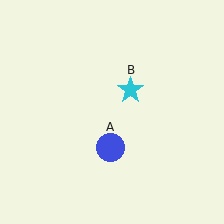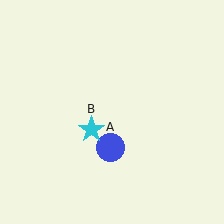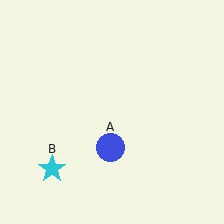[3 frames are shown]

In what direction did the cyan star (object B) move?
The cyan star (object B) moved down and to the left.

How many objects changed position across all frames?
1 object changed position: cyan star (object B).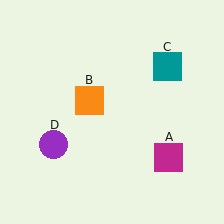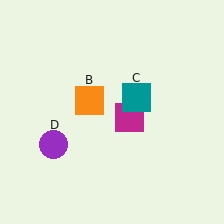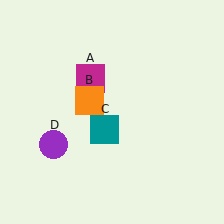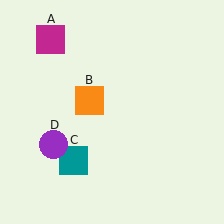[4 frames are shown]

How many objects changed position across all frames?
2 objects changed position: magenta square (object A), teal square (object C).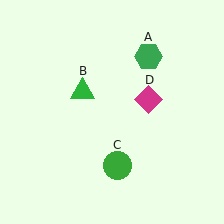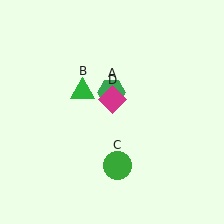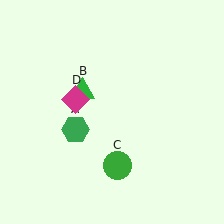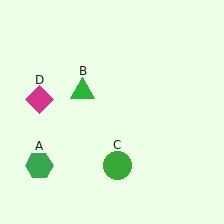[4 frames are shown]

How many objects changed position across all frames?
2 objects changed position: green hexagon (object A), magenta diamond (object D).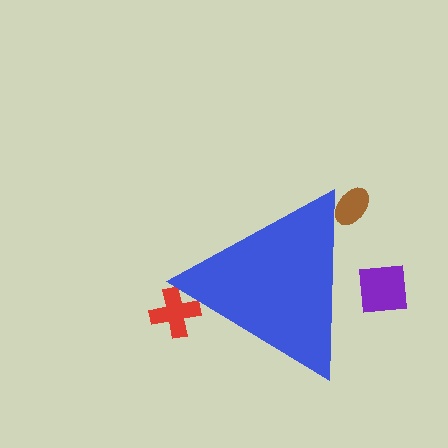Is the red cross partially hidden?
Yes, the red cross is partially hidden behind the blue triangle.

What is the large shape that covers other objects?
A blue triangle.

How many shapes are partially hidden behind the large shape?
3 shapes are partially hidden.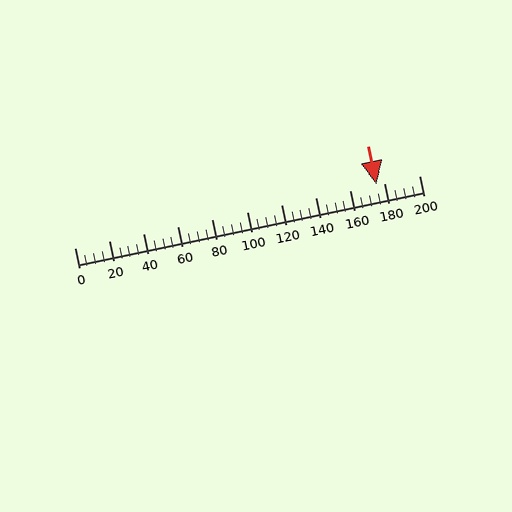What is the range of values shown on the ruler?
The ruler shows values from 0 to 200.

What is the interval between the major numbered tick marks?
The major tick marks are spaced 20 units apart.